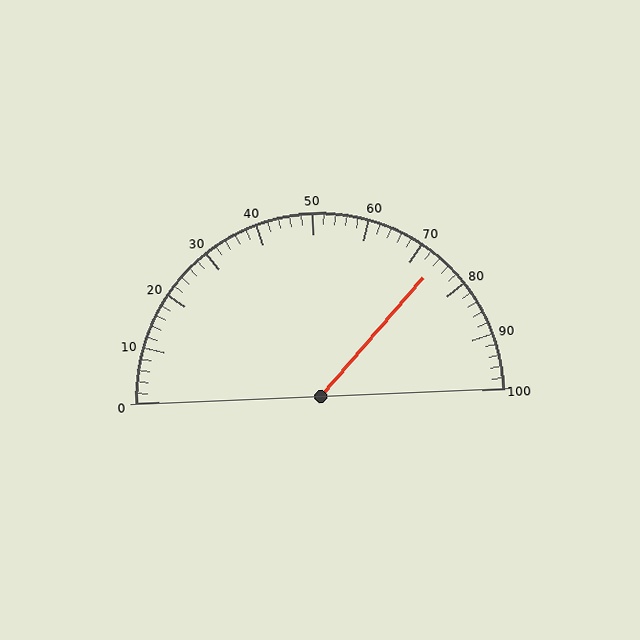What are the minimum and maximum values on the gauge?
The gauge ranges from 0 to 100.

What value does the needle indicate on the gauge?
The needle indicates approximately 74.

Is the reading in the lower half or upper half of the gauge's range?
The reading is in the upper half of the range (0 to 100).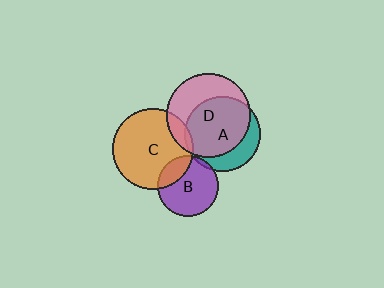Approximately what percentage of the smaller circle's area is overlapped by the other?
Approximately 5%.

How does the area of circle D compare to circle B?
Approximately 1.9 times.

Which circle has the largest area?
Circle D (pink).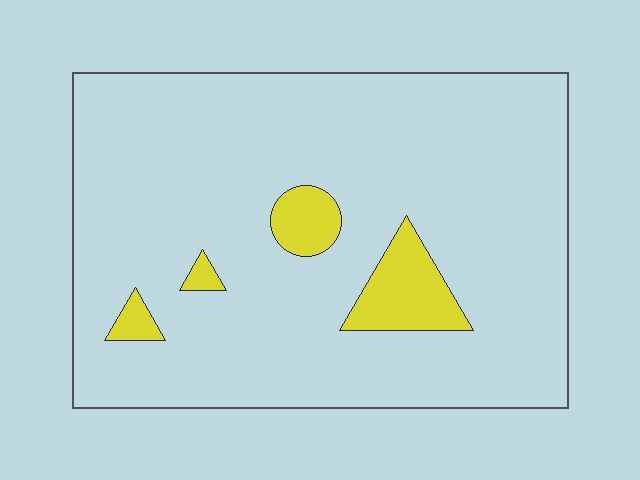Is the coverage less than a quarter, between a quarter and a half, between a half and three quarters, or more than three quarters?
Less than a quarter.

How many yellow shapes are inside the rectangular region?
4.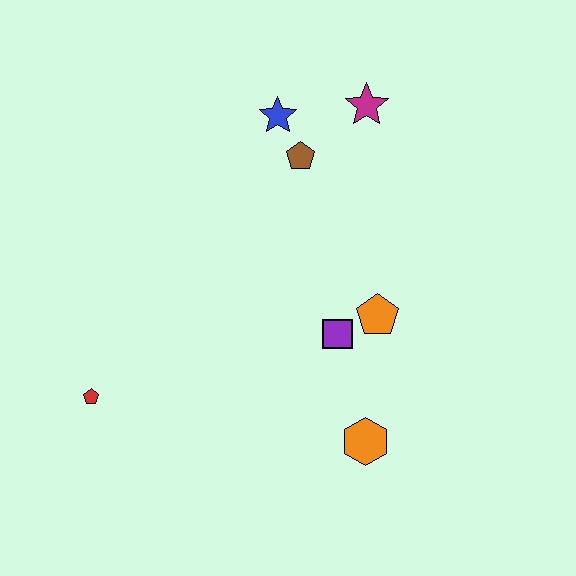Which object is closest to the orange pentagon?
The purple square is closest to the orange pentagon.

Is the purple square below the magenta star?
Yes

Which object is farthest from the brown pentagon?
The red pentagon is farthest from the brown pentagon.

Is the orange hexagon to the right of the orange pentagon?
No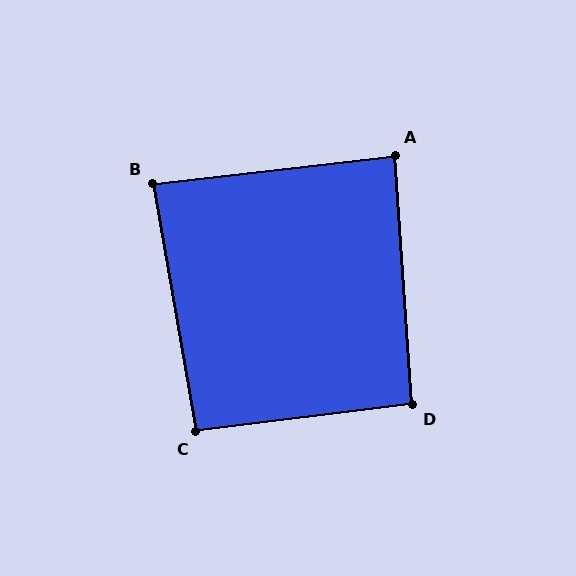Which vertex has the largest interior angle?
D, at approximately 93 degrees.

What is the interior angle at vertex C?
Approximately 93 degrees (approximately right).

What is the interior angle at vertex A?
Approximately 87 degrees (approximately right).